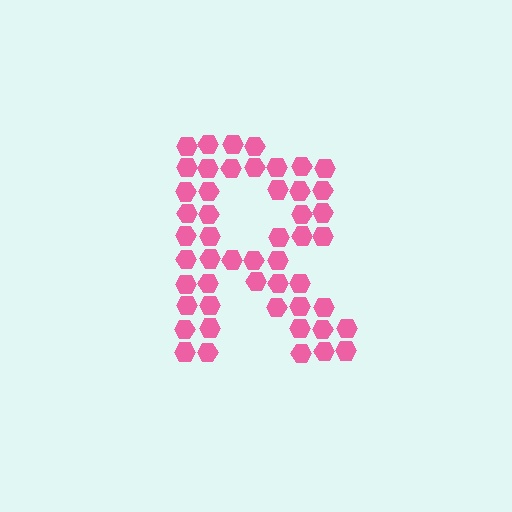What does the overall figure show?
The overall figure shows the letter R.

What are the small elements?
The small elements are hexagons.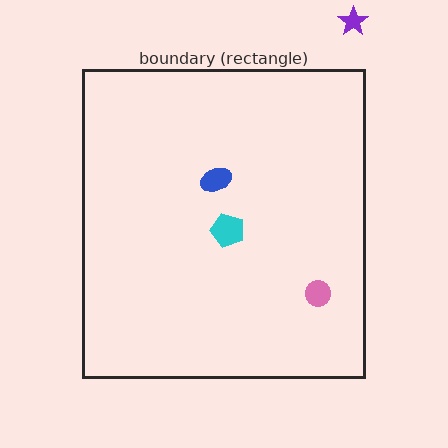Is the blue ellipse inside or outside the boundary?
Inside.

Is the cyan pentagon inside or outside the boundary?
Inside.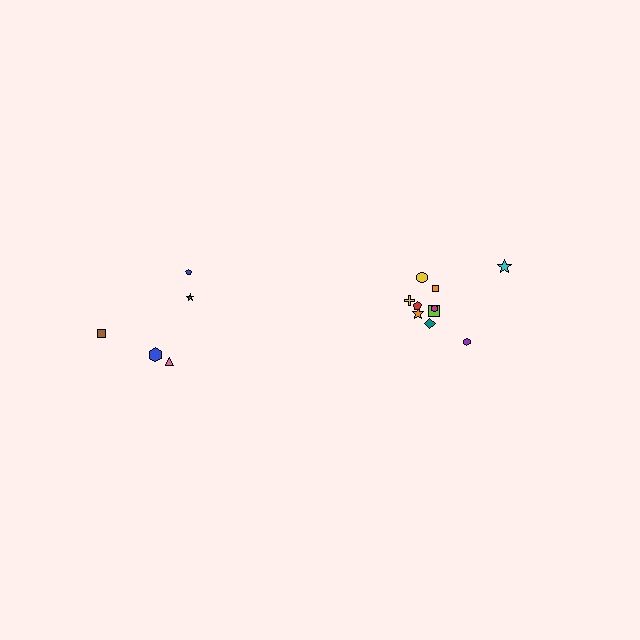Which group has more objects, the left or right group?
The right group.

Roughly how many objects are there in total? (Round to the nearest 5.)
Roughly 15 objects in total.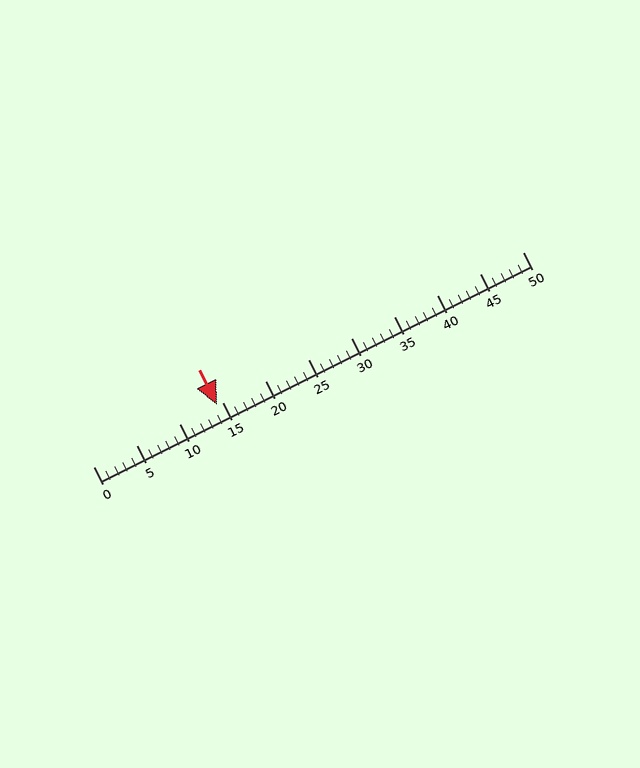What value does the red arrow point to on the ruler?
The red arrow points to approximately 14.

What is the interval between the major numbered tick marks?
The major tick marks are spaced 5 units apart.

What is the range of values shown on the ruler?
The ruler shows values from 0 to 50.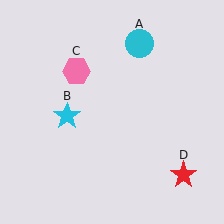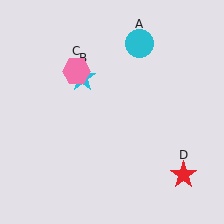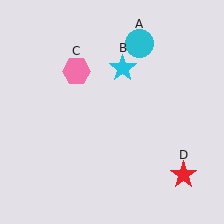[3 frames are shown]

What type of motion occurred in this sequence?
The cyan star (object B) rotated clockwise around the center of the scene.